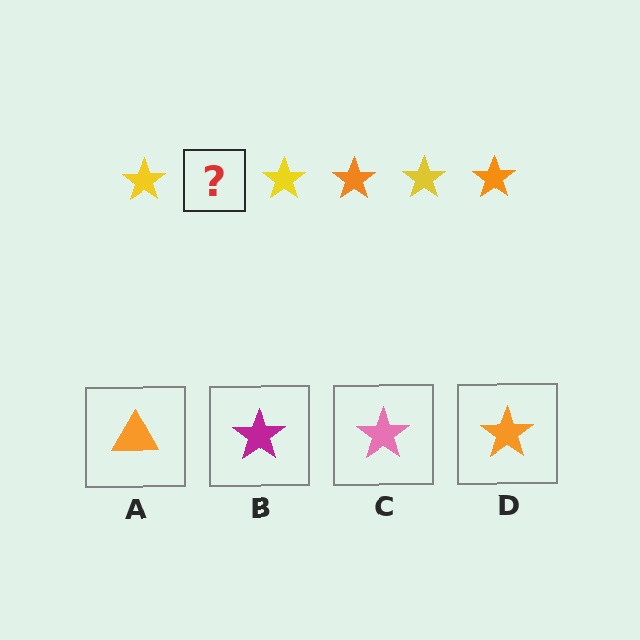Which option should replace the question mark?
Option D.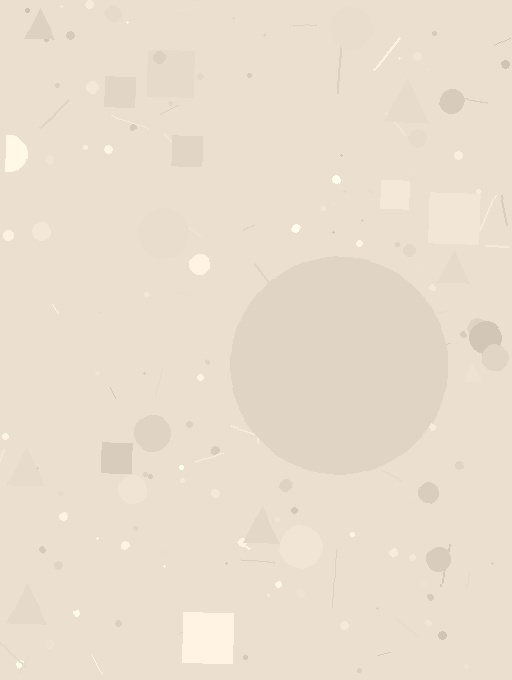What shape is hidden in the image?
A circle is hidden in the image.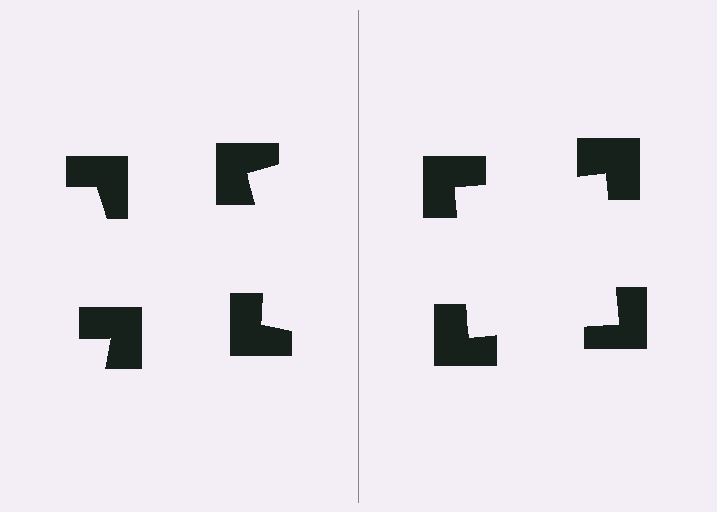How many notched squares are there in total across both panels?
8 — 4 on each side.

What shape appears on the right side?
An illusory square.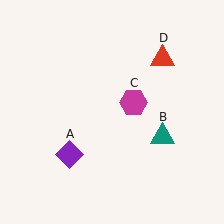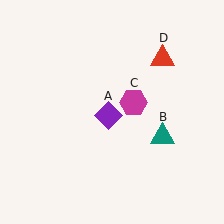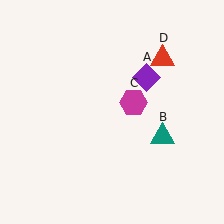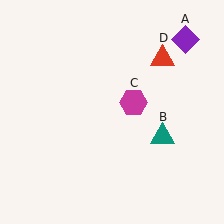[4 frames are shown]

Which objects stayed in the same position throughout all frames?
Teal triangle (object B) and magenta hexagon (object C) and red triangle (object D) remained stationary.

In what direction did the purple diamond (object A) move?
The purple diamond (object A) moved up and to the right.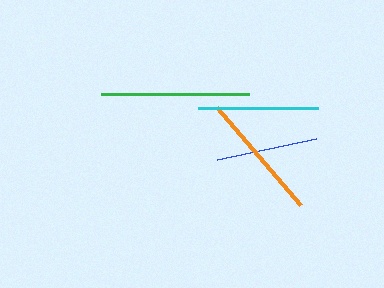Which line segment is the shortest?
The blue line is the shortest at approximately 102 pixels.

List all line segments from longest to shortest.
From longest to shortest: green, orange, cyan, blue.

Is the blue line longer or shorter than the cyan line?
The cyan line is longer than the blue line.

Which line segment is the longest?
The green line is the longest at approximately 148 pixels.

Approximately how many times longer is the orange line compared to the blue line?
The orange line is approximately 1.3 times the length of the blue line.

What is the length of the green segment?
The green segment is approximately 148 pixels long.